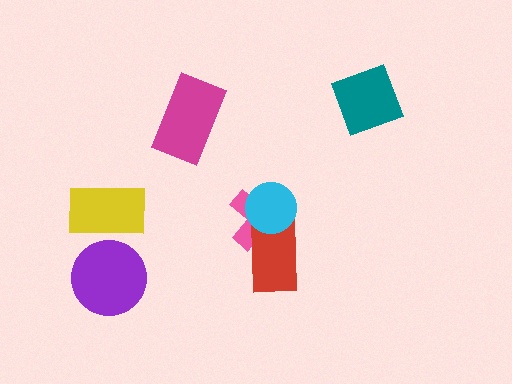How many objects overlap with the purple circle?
0 objects overlap with the purple circle.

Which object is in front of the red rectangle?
The cyan circle is in front of the red rectangle.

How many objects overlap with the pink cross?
2 objects overlap with the pink cross.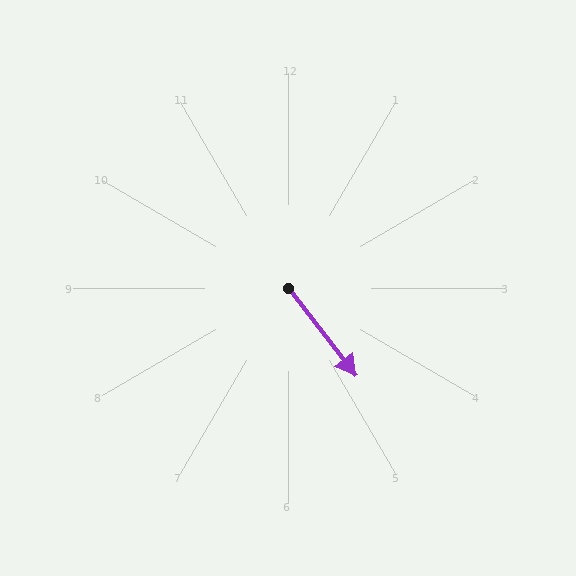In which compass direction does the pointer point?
Southeast.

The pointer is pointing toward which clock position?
Roughly 5 o'clock.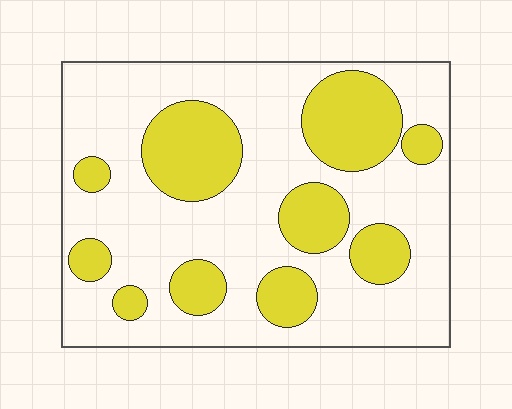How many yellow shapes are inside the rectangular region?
10.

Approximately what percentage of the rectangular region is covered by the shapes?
Approximately 30%.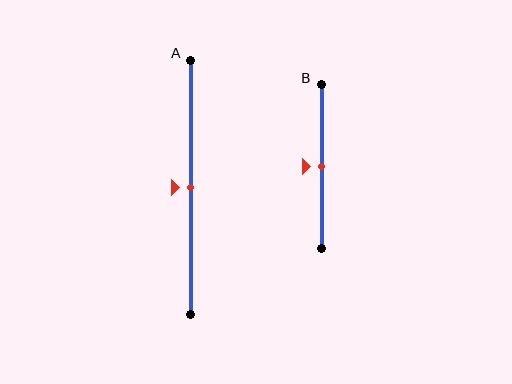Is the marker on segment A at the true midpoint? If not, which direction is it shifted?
Yes, the marker on segment A is at the true midpoint.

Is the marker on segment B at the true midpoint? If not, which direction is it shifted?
Yes, the marker on segment B is at the true midpoint.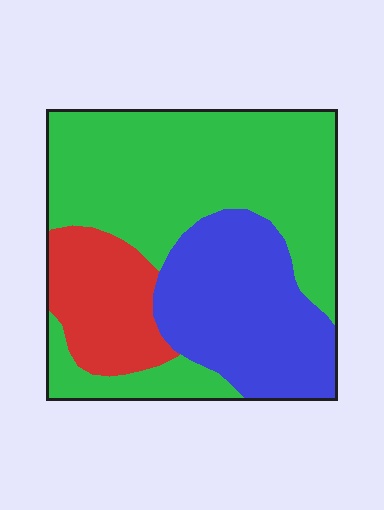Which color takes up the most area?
Green, at roughly 55%.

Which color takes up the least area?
Red, at roughly 15%.